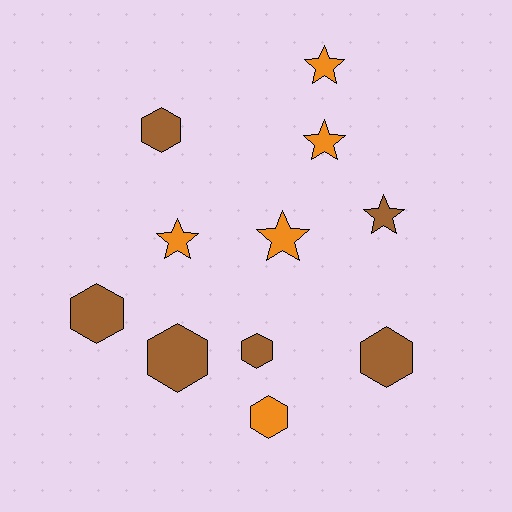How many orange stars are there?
There are 4 orange stars.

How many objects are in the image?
There are 11 objects.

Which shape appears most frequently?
Hexagon, with 6 objects.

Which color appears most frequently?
Brown, with 6 objects.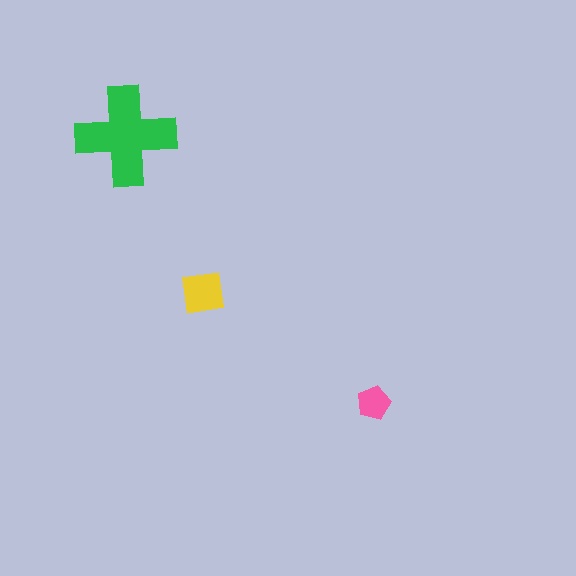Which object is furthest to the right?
The pink pentagon is rightmost.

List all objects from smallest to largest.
The pink pentagon, the yellow square, the green cross.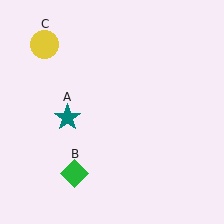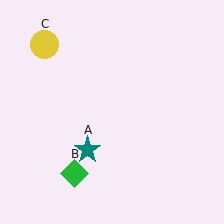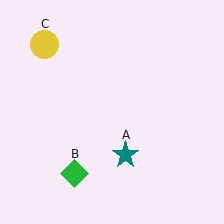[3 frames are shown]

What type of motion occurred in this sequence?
The teal star (object A) rotated counterclockwise around the center of the scene.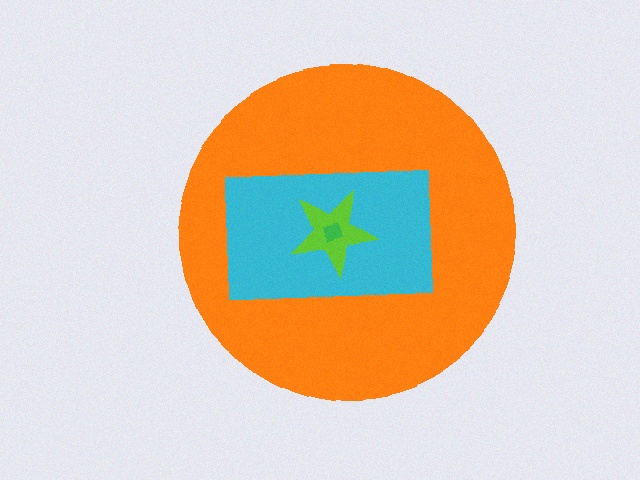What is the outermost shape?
The orange circle.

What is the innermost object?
The green diamond.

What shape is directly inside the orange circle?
The cyan rectangle.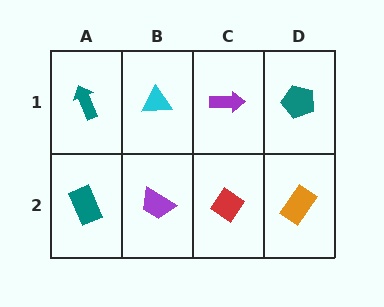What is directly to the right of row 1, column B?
A purple arrow.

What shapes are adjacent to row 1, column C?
A red diamond (row 2, column C), a cyan triangle (row 1, column B), a teal pentagon (row 1, column D).